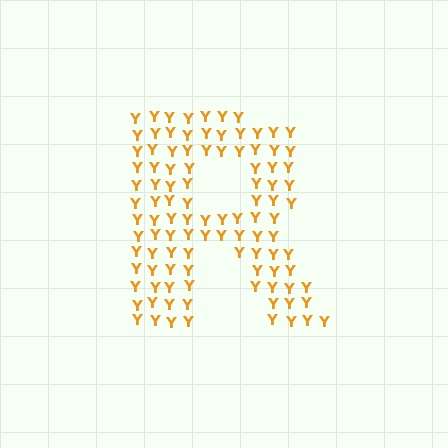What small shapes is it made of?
It is made of small letter Y's.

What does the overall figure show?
The overall figure shows the letter R.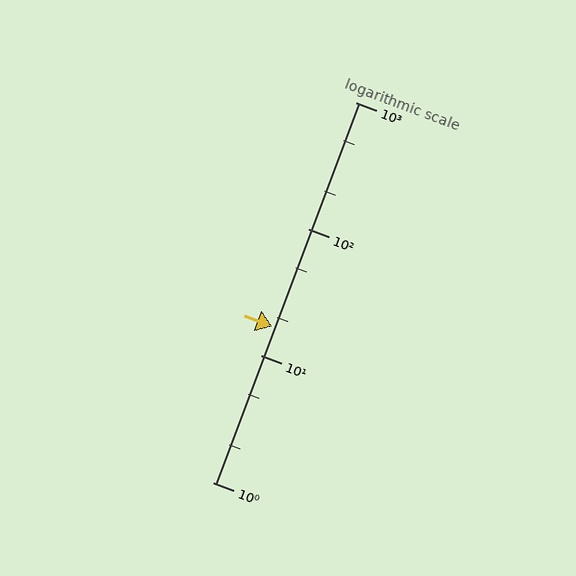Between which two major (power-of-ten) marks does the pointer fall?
The pointer is between 10 and 100.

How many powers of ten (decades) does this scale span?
The scale spans 3 decades, from 1 to 1000.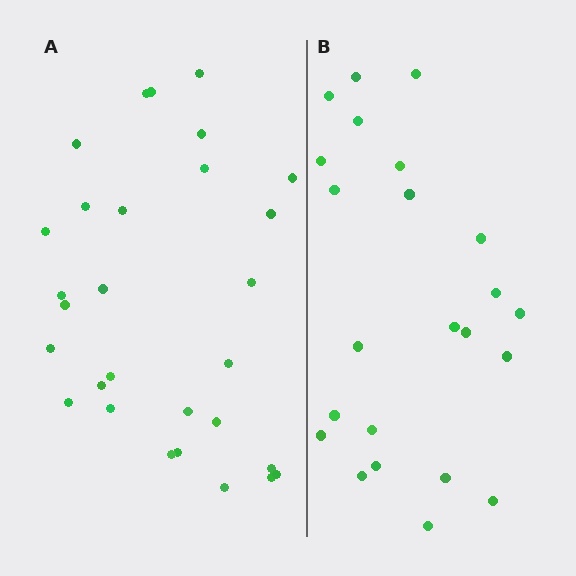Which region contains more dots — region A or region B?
Region A (the left region) has more dots.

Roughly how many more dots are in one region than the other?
Region A has about 6 more dots than region B.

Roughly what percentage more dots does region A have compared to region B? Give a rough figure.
About 25% more.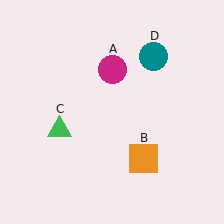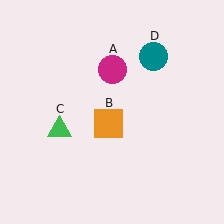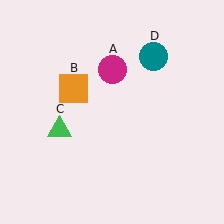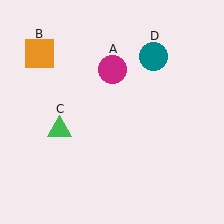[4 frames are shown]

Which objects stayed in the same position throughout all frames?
Magenta circle (object A) and green triangle (object C) and teal circle (object D) remained stationary.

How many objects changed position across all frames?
1 object changed position: orange square (object B).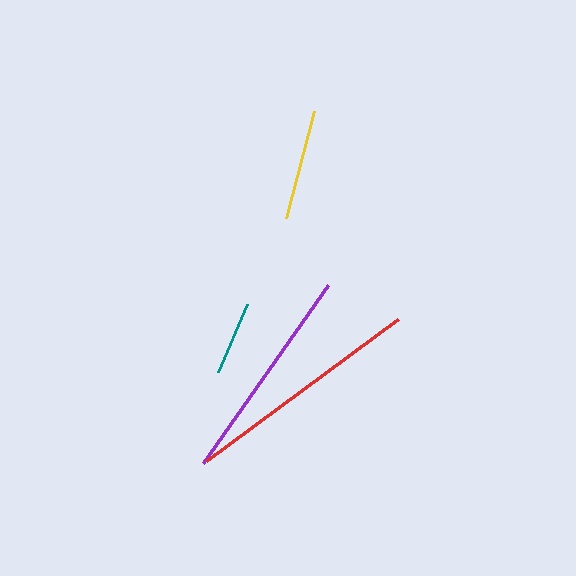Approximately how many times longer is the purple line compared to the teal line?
The purple line is approximately 2.9 times the length of the teal line.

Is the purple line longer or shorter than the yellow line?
The purple line is longer than the yellow line.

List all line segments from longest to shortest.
From longest to shortest: red, purple, yellow, teal.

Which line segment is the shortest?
The teal line is the shortest at approximately 74 pixels.